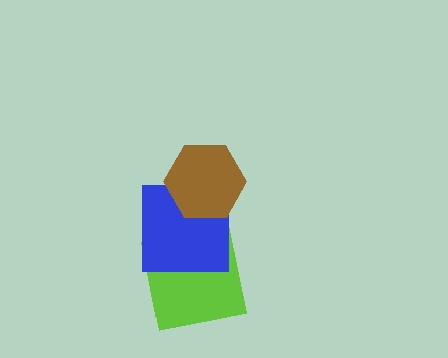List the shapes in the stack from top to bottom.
From top to bottom: the brown hexagon, the blue square, the lime square.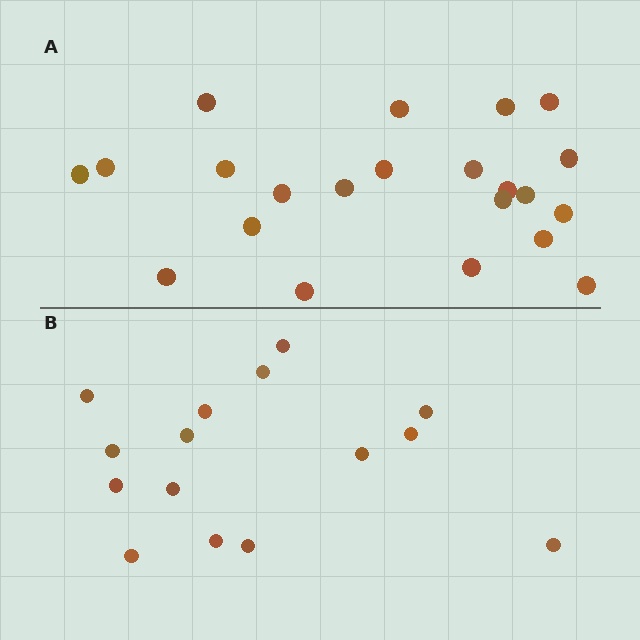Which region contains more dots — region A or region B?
Region A (the top region) has more dots.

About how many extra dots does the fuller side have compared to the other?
Region A has roughly 8 or so more dots than region B.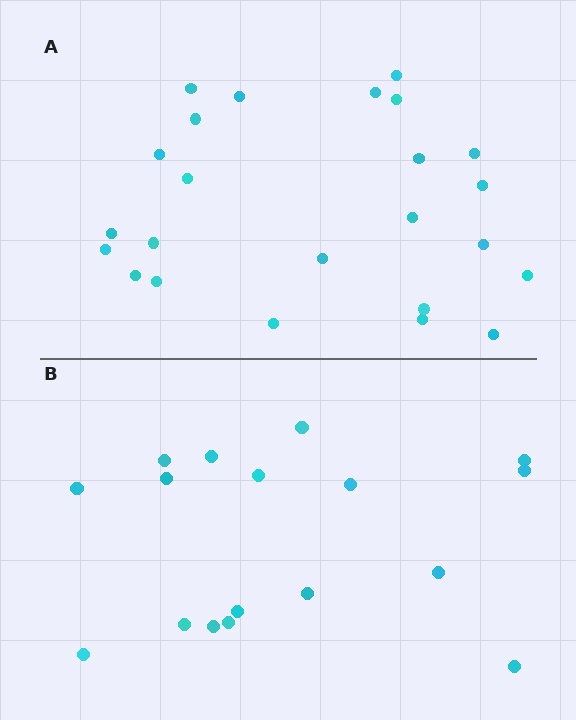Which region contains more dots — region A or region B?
Region A (the top region) has more dots.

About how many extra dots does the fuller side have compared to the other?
Region A has roughly 8 or so more dots than region B.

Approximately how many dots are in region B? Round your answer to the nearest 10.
About 20 dots. (The exact count is 17, which rounds to 20.)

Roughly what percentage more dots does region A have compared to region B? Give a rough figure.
About 40% more.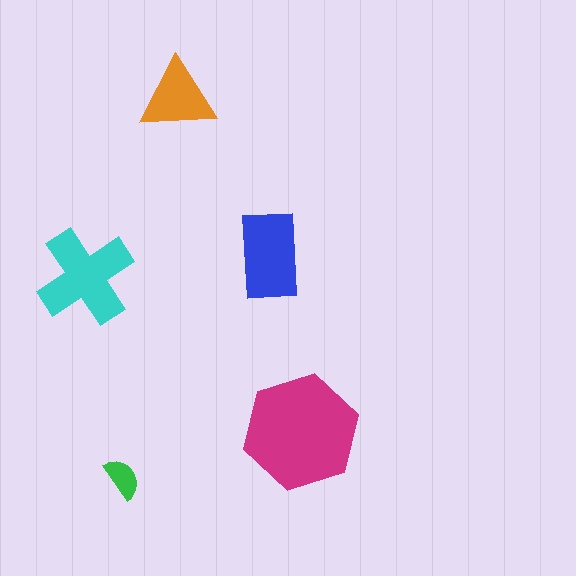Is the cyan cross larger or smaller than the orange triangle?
Larger.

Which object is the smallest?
The green semicircle.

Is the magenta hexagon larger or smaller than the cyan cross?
Larger.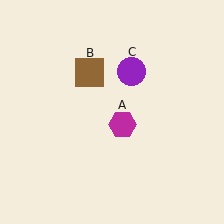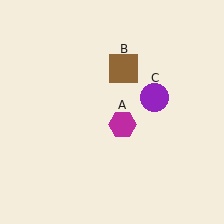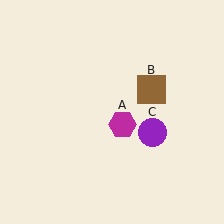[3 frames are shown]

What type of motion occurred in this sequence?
The brown square (object B), purple circle (object C) rotated clockwise around the center of the scene.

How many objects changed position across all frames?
2 objects changed position: brown square (object B), purple circle (object C).